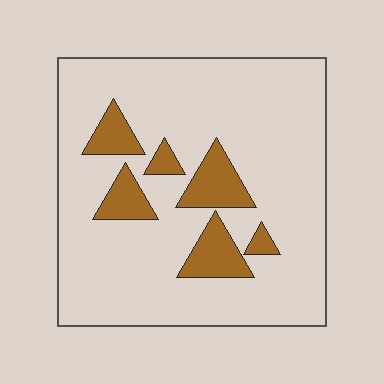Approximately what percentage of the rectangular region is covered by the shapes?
Approximately 15%.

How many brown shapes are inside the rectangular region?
6.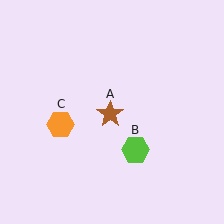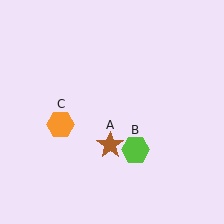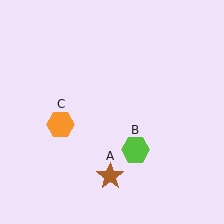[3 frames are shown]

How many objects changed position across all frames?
1 object changed position: brown star (object A).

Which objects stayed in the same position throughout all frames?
Lime hexagon (object B) and orange hexagon (object C) remained stationary.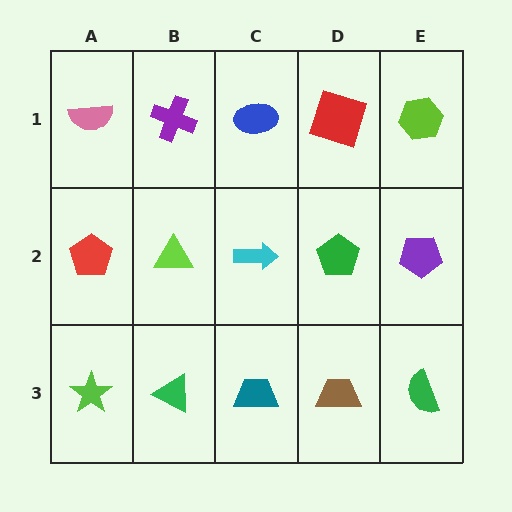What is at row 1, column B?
A purple cross.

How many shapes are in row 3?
5 shapes.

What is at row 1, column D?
A red square.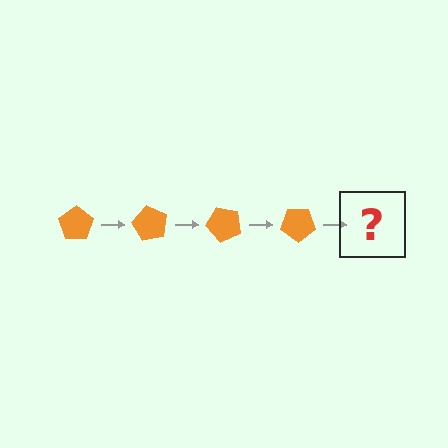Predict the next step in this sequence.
The next step is an orange pentagon rotated 240 degrees.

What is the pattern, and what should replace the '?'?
The pattern is that the pentagon rotates 60 degrees each step. The '?' should be an orange pentagon rotated 240 degrees.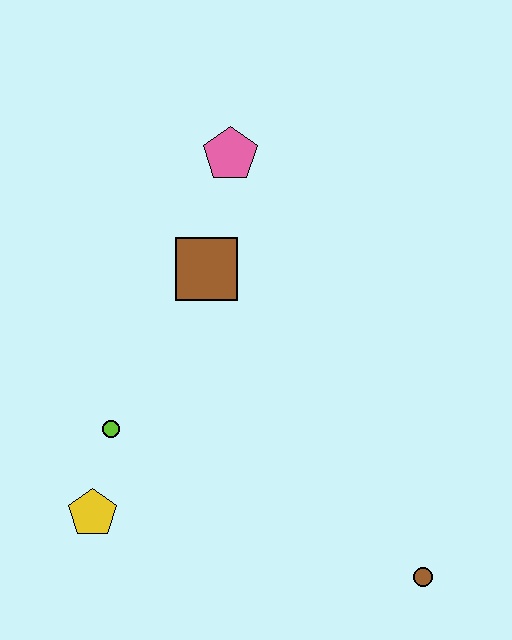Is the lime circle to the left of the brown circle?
Yes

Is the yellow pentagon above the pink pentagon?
No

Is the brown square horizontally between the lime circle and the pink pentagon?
Yes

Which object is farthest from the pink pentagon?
The brown circle is farthest from the pink pentagon.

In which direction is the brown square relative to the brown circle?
The brown square is above the brown circle.